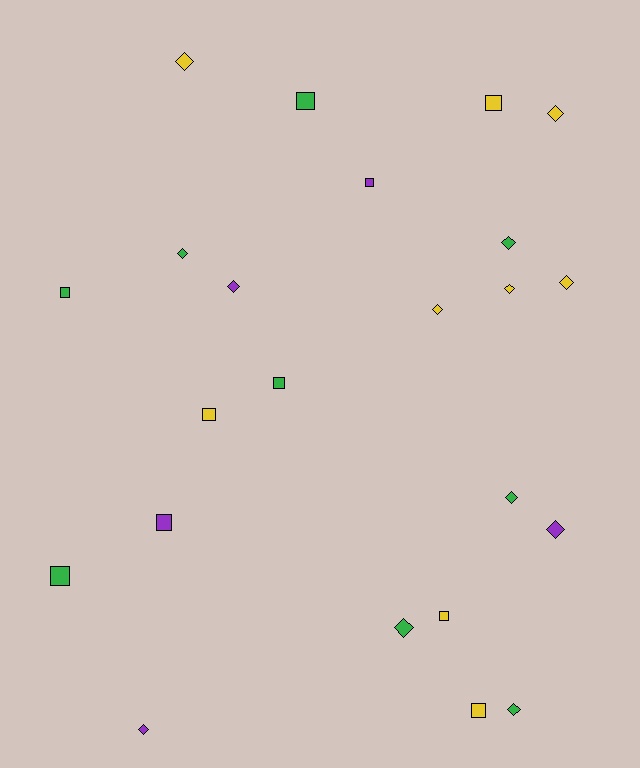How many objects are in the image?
There are 23 objects.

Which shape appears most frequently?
Diamond, with 13 objects.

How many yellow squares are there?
There are 4 yellow squares.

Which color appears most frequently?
Yellow, with 9 objects.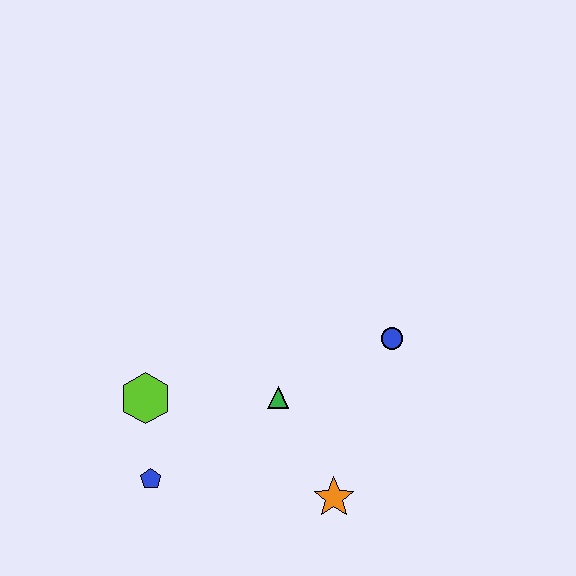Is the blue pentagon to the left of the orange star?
Yes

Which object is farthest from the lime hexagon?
The blue circle is farthest from the lime hexagon.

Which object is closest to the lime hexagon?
The blue pentagon is closest to the lime hexagon.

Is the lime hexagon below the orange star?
No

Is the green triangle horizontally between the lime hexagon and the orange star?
Yes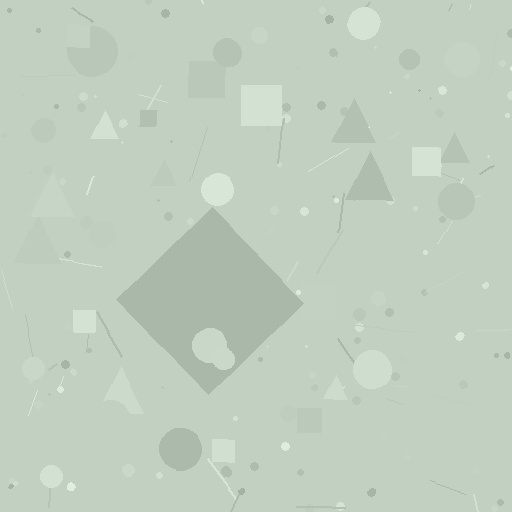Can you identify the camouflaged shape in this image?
The camouflaged shape is a diamond.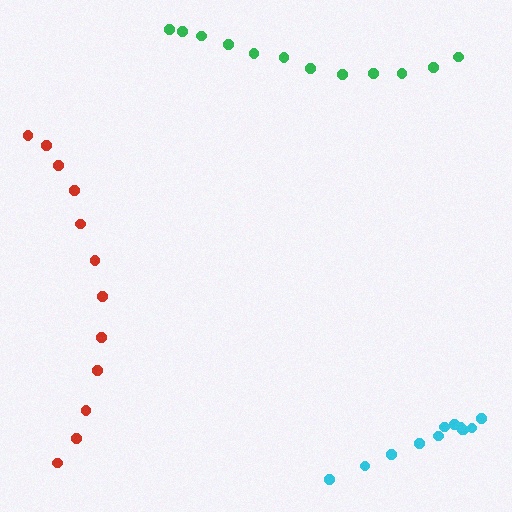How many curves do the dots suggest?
There are 3 distinct paths.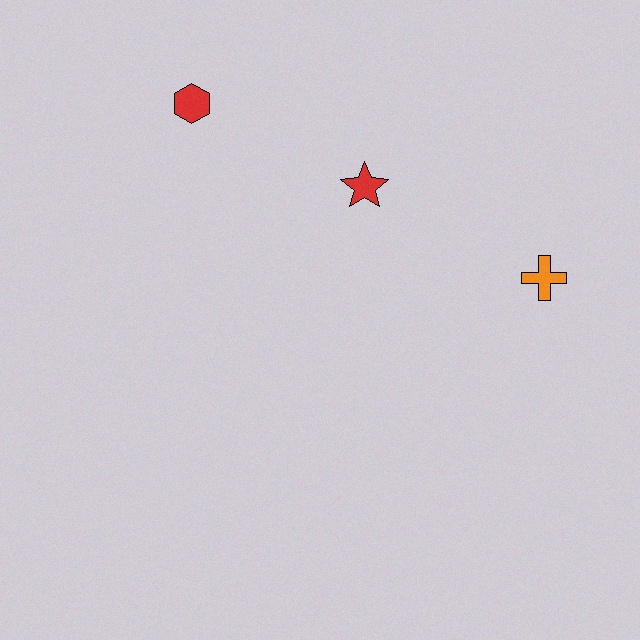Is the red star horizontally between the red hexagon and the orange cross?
Yes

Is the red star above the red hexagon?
No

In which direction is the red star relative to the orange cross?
The red star is to the left of the orange cross.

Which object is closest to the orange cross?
The red star is closest to the orange cross.